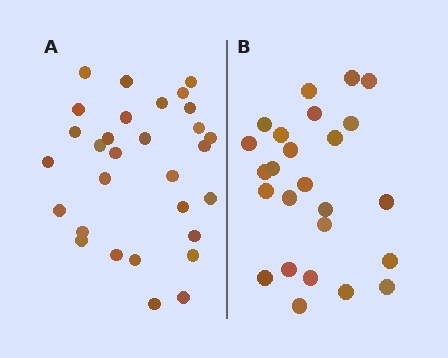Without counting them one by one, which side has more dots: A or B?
Region A (the left region) has more dots.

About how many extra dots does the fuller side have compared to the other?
Region A has about 5 more dots than region B.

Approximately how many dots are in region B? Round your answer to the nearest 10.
About 20 dots. (The exact count is 25, which rounds to 20.)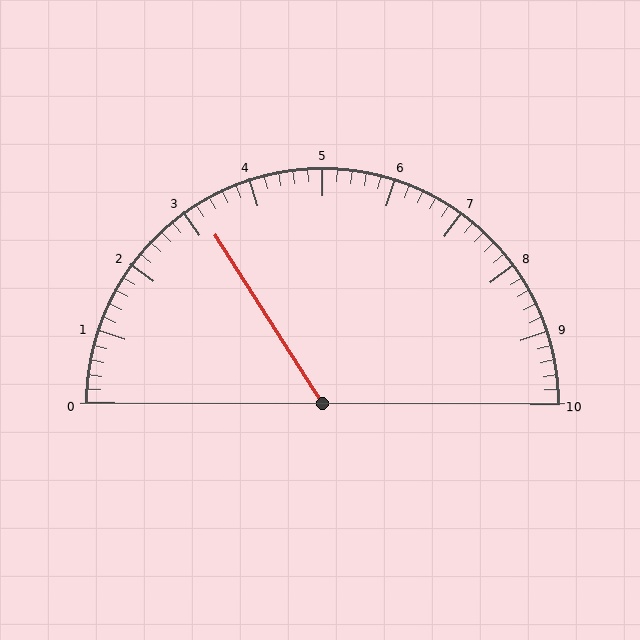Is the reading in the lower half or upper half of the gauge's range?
The reading is in the lower half of the range (0 to 10).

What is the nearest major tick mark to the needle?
The nearest major tick mark is 3.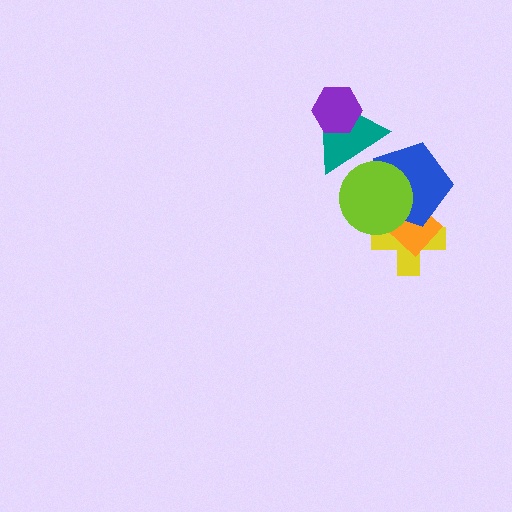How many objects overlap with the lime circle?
4 objects overlap with the lime circle.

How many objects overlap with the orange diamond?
3 objects overlap with the orange diamond.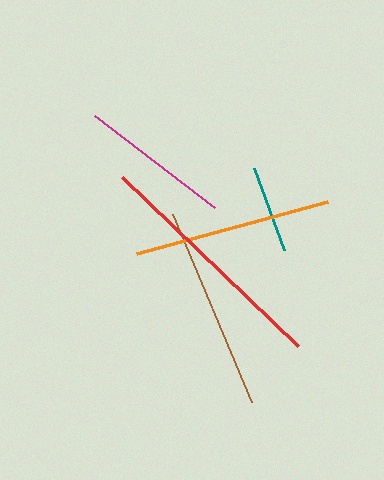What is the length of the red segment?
The red segment is approximately 244 pixels long.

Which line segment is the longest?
The red line is the longest at approximately 244 pixels.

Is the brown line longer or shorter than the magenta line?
The brown line is longer than the magenta line.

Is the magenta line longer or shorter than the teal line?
The magenta line is longer than the teal line.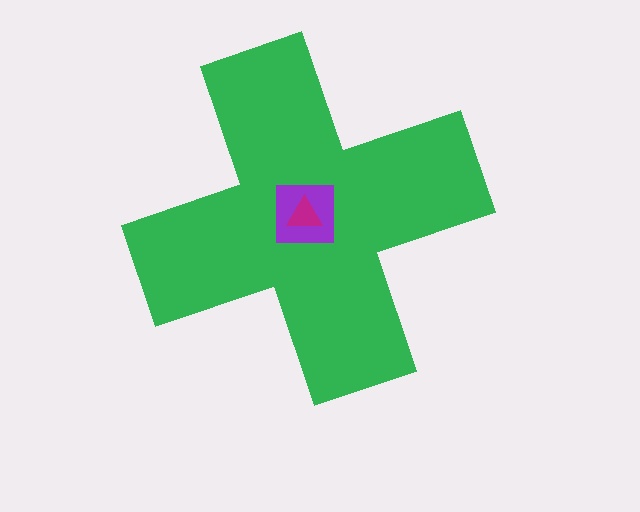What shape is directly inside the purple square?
The magenta triangle.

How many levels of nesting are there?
3.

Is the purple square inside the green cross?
Yes.